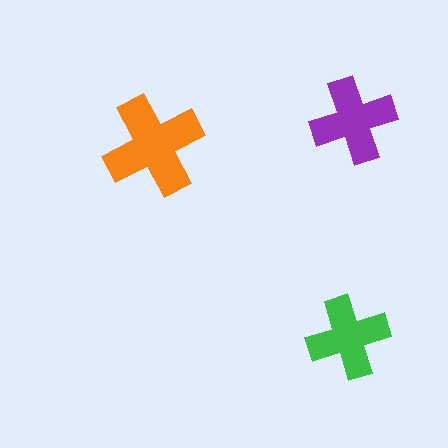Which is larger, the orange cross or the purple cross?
The orange one.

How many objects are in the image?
There are 3 objects in the image.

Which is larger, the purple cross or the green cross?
The purple one.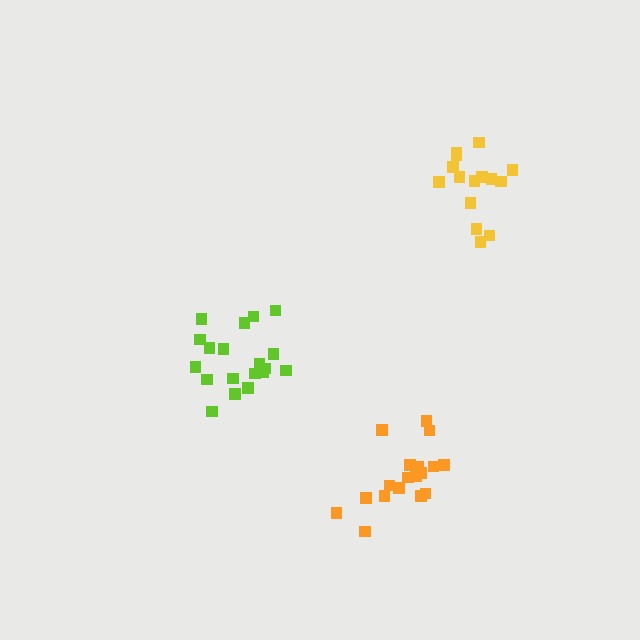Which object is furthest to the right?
The yellow cluster is rightmost.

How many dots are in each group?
Group 1: 18 dots, Group 2: 19 dots, Group 3: 15 dots (52 total).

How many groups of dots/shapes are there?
There are 3 groups.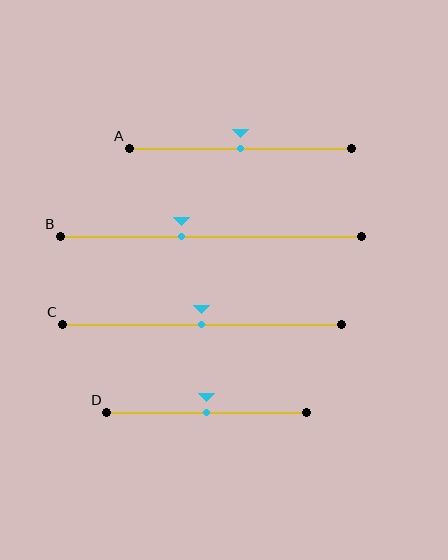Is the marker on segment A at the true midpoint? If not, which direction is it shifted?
Yes, the marker on segment A is at the true midpoint.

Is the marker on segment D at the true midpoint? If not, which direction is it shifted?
Yes, the marker on segment D is at the true midpoint.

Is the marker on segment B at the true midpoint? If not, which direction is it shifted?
No, the marker on segment B is shifted to the left by about 10% of the segment length.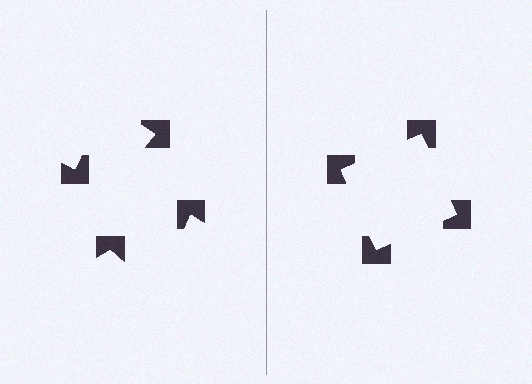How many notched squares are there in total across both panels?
8 — 4 on each side.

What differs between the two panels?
The notched squares are positioned identically on both sides; only the wedge orientations differ. On the right they align to a square; on the left they are misaligned.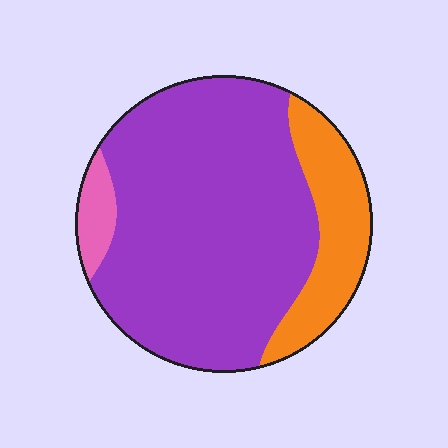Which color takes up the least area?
Pink, at roughly 5%.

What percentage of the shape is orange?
Orange covers around 20% of the shape.